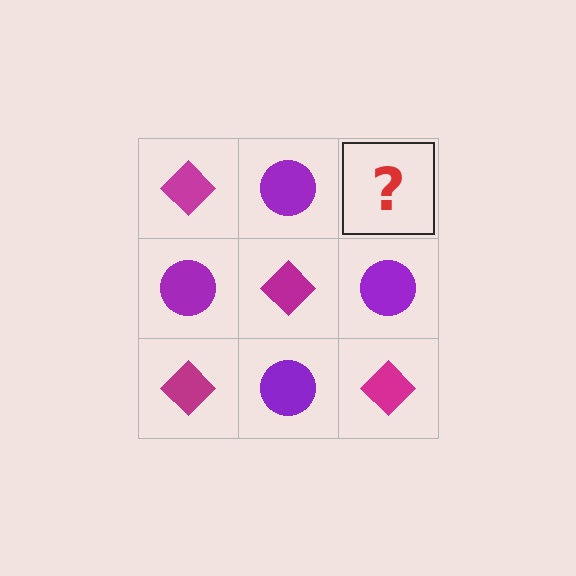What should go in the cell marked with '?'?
The missing cell should contain a magenta diamond.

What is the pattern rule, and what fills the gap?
The rule is that it alternates magenta diamond and purple circle in a checkerboard pattern. The gap should be filled with a magenta diamond.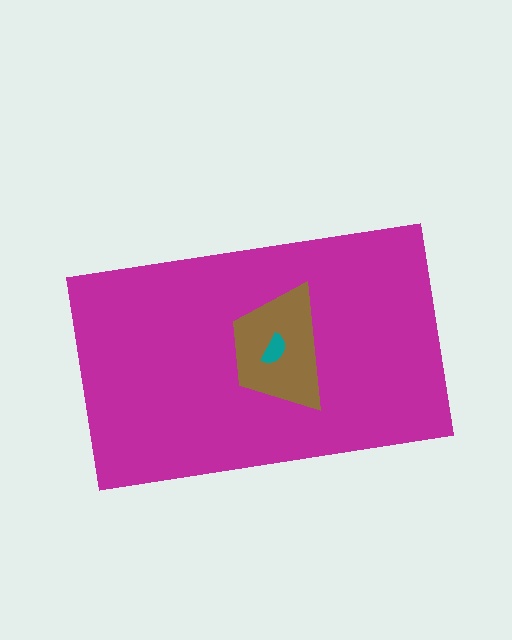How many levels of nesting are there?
3.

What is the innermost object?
The teal semicircle.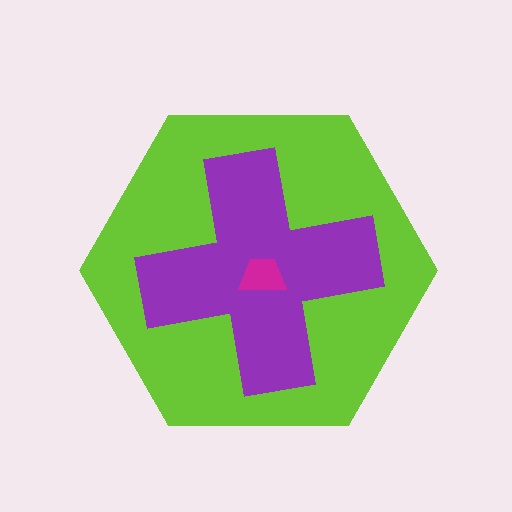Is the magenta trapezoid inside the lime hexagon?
Yes.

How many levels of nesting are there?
3.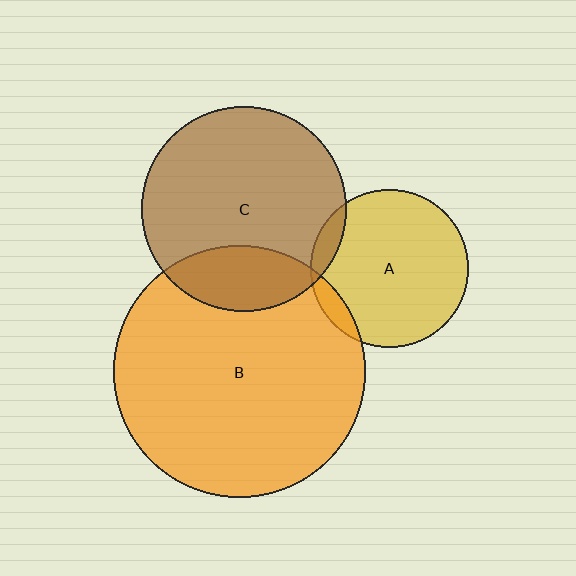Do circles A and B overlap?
Yes.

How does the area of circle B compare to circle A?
Approximately 2.6 times.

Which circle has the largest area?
Circle B (orange).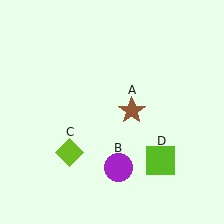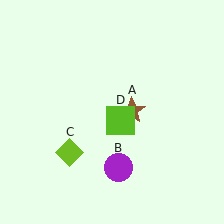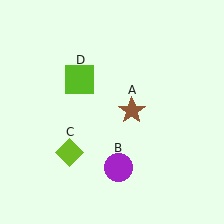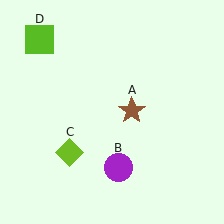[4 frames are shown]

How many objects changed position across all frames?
1 object changed position: lime square (object D).